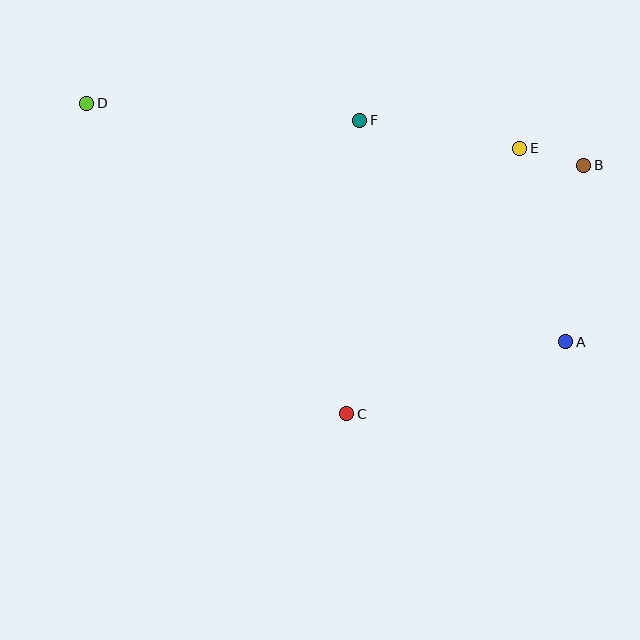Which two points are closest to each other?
Points B and E are closest to each other.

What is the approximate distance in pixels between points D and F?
The distance between D and F is approximately 274 pixels.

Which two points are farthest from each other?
Points A and D are farthest from each other.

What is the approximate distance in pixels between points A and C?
The distance between A and C is approximately 231 pixels.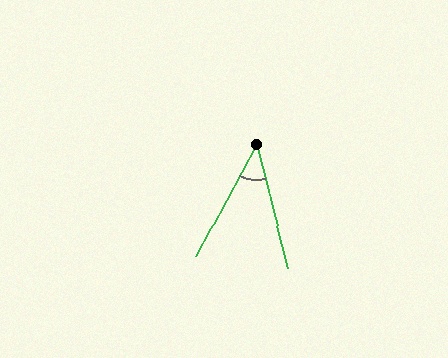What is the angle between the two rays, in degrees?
Approximately 43 degrees.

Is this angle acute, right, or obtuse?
It is acute.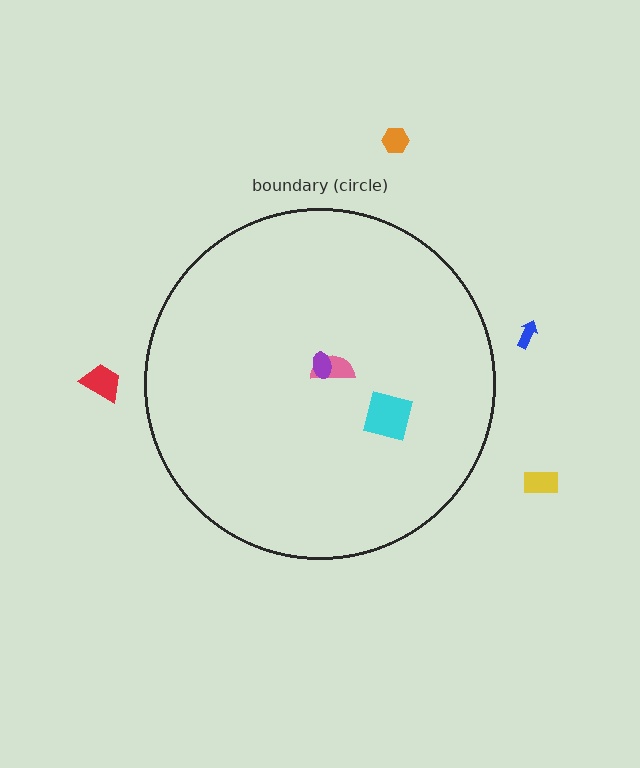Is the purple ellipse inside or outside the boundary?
Inside.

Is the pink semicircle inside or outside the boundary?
Inside.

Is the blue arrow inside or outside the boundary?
Outside.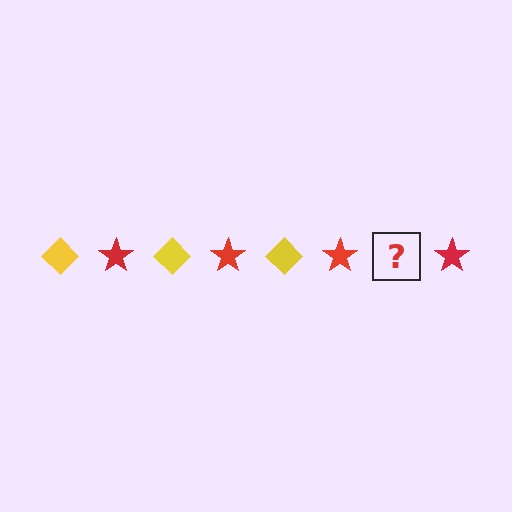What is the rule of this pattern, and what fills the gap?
The rule is that the pattern alternates between yellow diamond and red star. The gap should be filled with a yellow diamond.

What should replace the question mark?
The question mark should be replaced with a yellow diamond.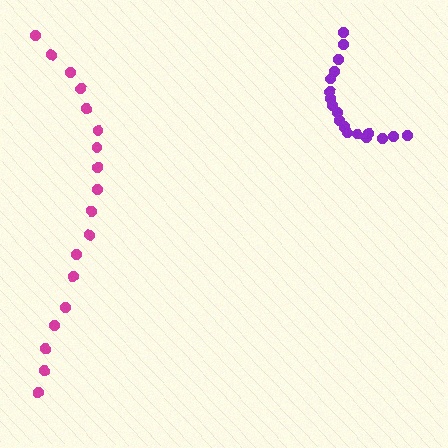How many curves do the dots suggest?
There are 2 distinct paths.